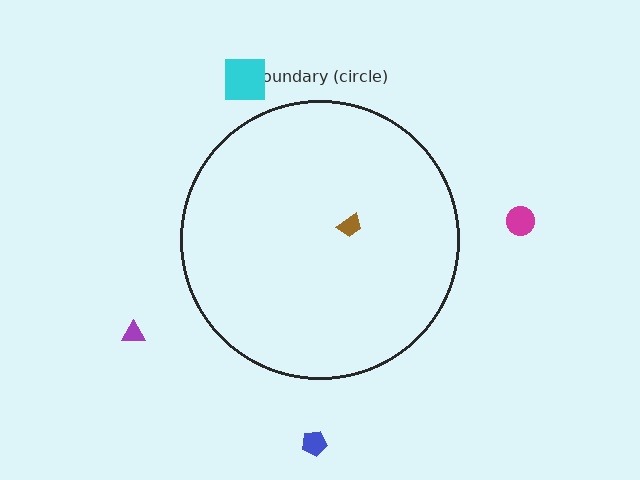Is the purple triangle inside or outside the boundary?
Outside.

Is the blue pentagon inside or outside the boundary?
Outside.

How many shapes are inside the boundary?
1 inside, 4 outside.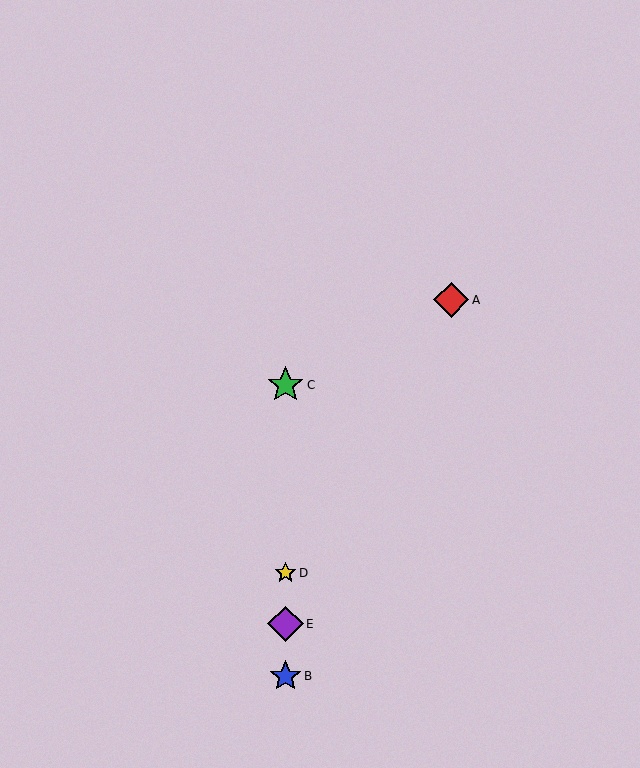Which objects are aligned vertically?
Objects B, C, D, E are aligned vertically.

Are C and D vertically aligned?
Yes, both are at x≈285.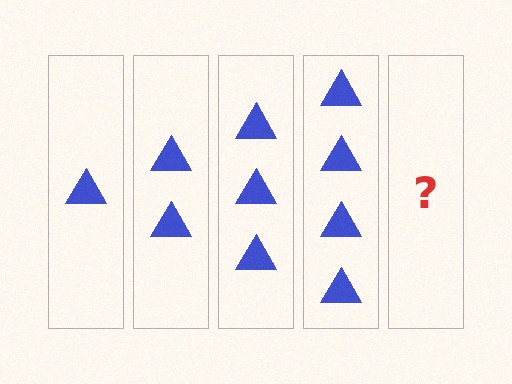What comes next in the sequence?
The next element should be 5 triangles.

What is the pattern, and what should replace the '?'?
The pattern is that each step adds one more triangle. The '?' should be 5 triangles.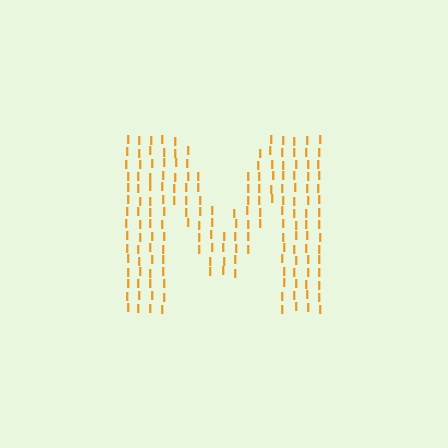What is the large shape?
The large shape is the letter M.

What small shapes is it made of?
It is made of small letter I's.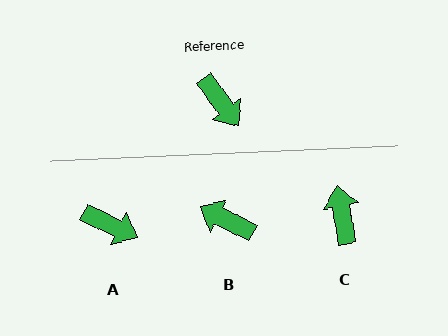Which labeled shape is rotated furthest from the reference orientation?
C, about 154 degrees away.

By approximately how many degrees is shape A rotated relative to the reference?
Approximately 28 degrees counter-clockwise.